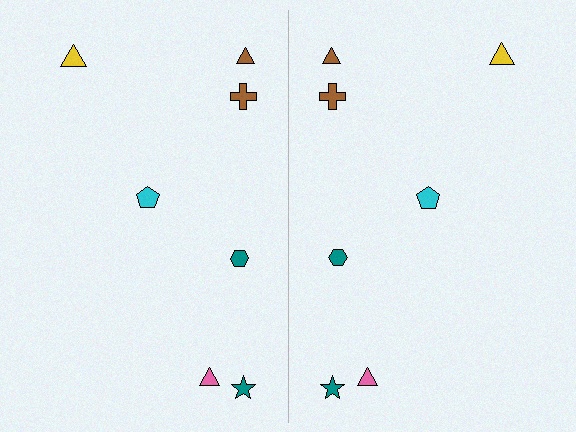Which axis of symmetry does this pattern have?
The pattern has a vertical axis of symmetry running through the center of the image.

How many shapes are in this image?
There are 14 shapes in this image.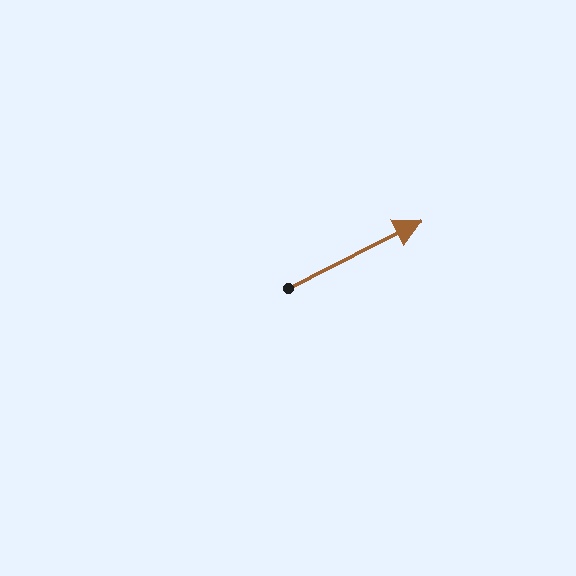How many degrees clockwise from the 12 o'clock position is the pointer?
Approximately 63 degrees.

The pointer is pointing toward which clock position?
Roughly 2 o'clock.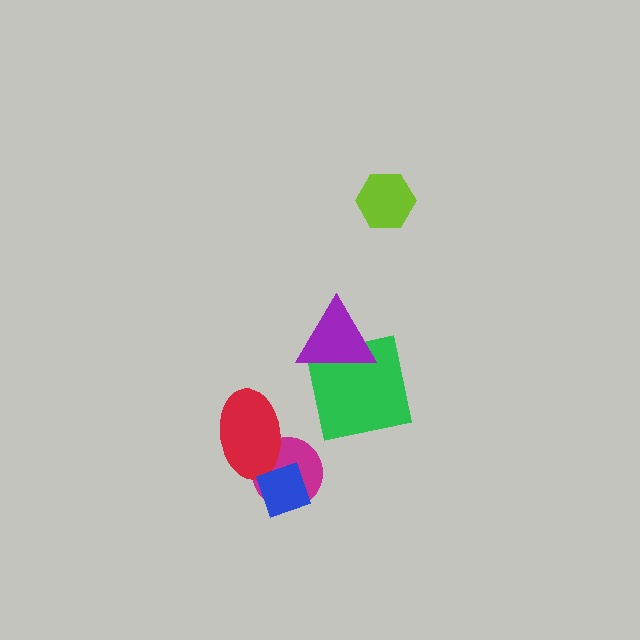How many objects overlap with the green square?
1 object overlaps with the green square.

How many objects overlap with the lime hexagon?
0 objects overlap with the lime hexagon.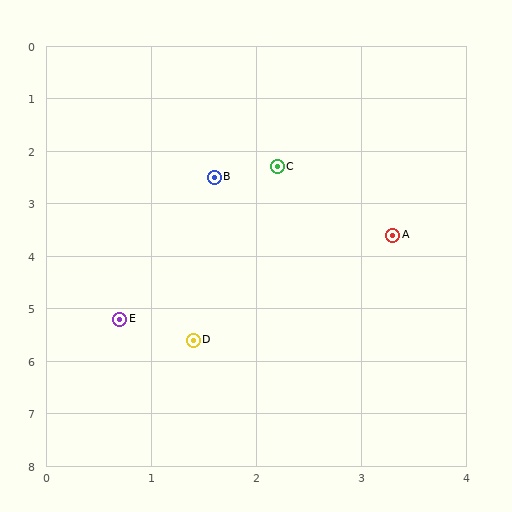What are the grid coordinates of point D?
Point D is at approximately (1.4, 5.6).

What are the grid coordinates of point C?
Point C is at approximately (2.2, 2.3).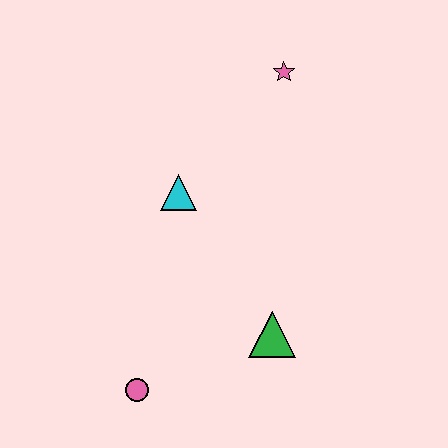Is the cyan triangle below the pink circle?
No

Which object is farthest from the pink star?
The pink circle is farthest from the pink star.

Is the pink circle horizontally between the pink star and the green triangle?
No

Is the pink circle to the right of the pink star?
No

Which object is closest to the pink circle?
The green triangle is closest to the pink circle.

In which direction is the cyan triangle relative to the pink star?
The cyan triangle is below the pink star.